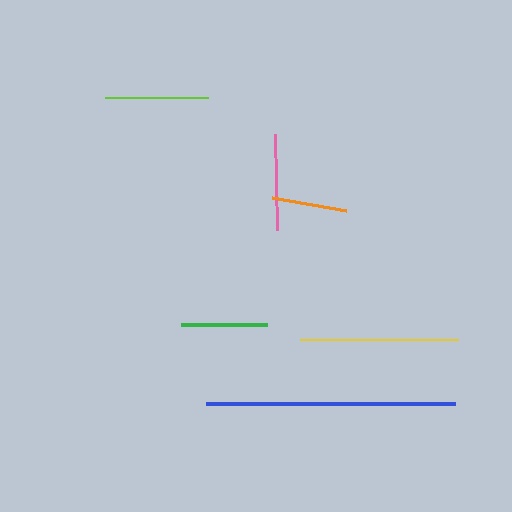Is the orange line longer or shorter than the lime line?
The lime line is longer than the orange line.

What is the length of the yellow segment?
The yellow segment is approximately 159 pixels long.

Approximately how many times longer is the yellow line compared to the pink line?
The yellow line is approximately 1.7 times the length of the pink line.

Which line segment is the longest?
The blue line is the longest at approximately 248 pixels.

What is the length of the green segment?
The green segment is approximately 86 pixels long.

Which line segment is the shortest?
The orange line is the shortest at approximately 75 pixels.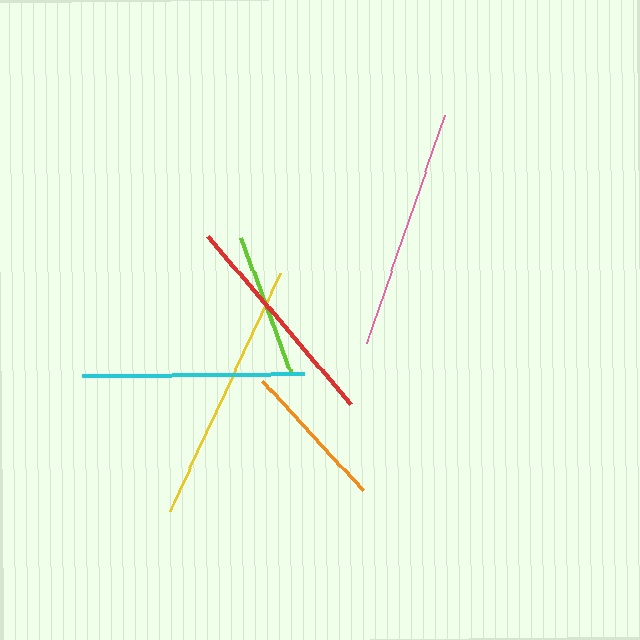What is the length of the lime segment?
The lime segment is approximately 145 pixels long.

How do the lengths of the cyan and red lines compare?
The cyan and red lines are approximately the same length.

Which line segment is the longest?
The yellow line is the longest at approximately 261 pixels.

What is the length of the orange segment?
The orange segment is approximately 148 pixels long.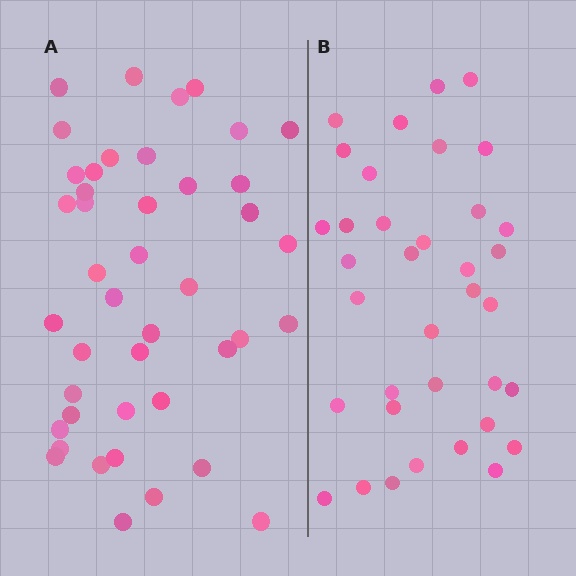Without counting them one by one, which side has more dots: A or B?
Region A (the left region) has more dots.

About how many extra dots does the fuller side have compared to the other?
Region A has roughly 8 or so more dots than region B.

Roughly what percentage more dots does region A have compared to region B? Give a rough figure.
About 20% more.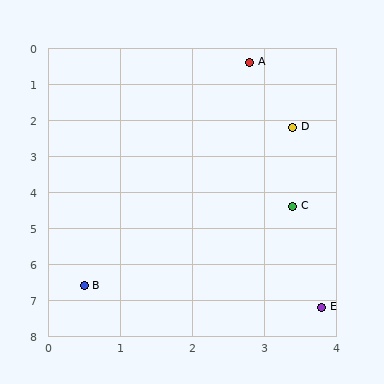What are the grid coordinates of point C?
Point C is at approximately (3.4, 4.4).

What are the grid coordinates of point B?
Point B is at approximately (0.5, 6.6).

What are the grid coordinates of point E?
Point E is at approximately (3.8, 7.2).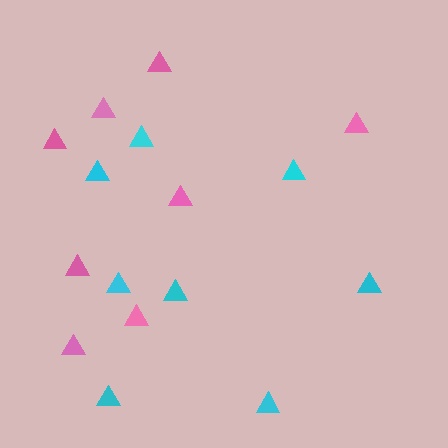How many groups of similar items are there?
There are 2 groups: one group of pink triangles (8) and one group of cyan triangles (8).